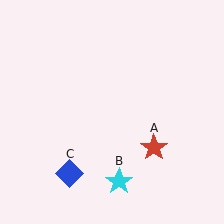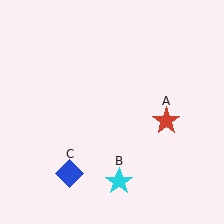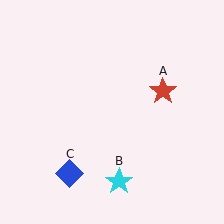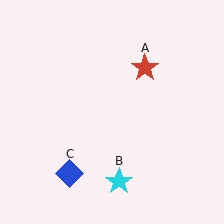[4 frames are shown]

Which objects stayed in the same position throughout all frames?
Cyan star (object B) and blue diamond (object C) remained stationary.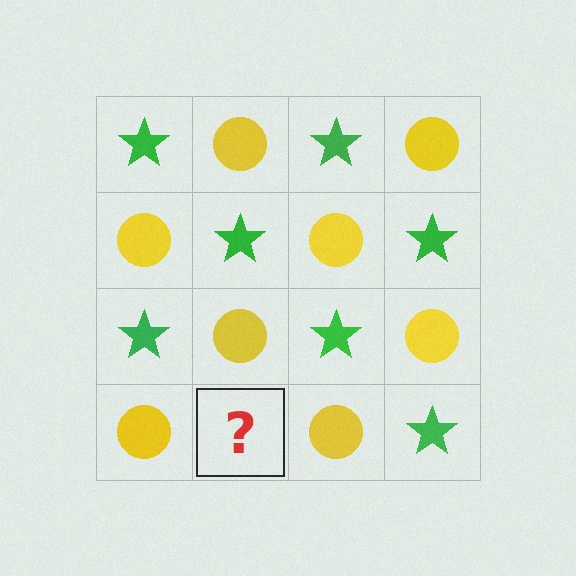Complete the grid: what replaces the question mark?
The question mark should be replaced with a green star.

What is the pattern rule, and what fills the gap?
The rule is that it alternates green star and yellow circle in a checkerboard pattern. The gap should be filled with a green star.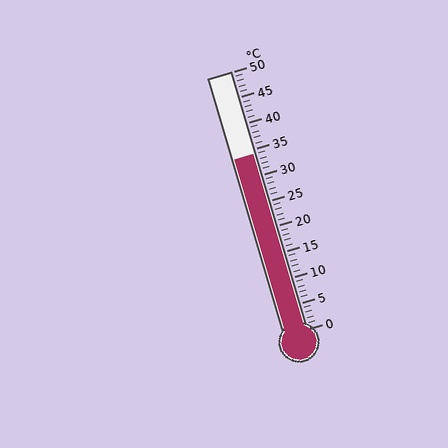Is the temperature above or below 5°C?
The temperature is above 5°C.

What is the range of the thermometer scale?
The thermometer scale ranges from 0°C to 50°C.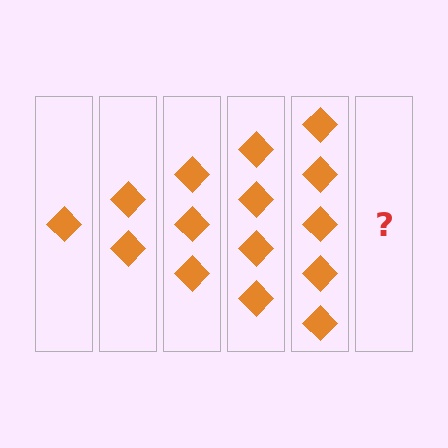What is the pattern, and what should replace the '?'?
The pattern is that each step adds one more diamond. The '?' should be 6 diamonds.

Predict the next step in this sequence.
The next step is 6 diamonds.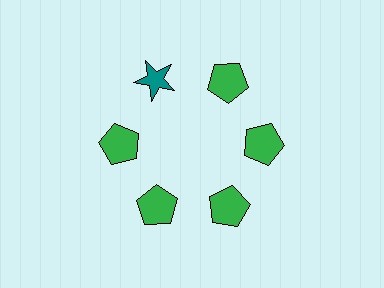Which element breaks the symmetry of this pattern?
The teal star at roughly the 11 o'clock position breaks the symmetry. All other shapes are green pentagons.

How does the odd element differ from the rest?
It differs in both color (teal instead of green) and shape (star instead of pentagon).